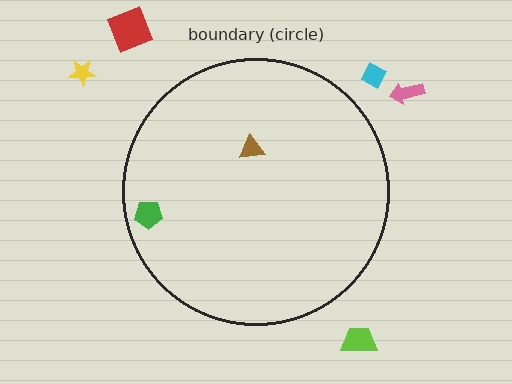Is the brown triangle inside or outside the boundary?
Inside.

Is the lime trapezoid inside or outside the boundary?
Outside.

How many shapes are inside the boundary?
2 inside, 5 outside.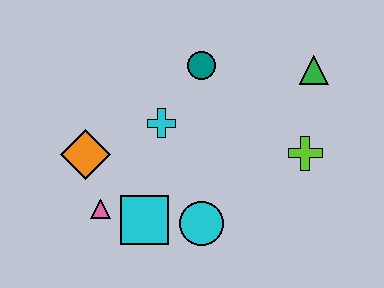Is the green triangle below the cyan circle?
No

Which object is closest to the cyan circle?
The cyan square is closest to the cyan circle.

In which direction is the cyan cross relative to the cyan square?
The cyan cross is above the cyan square.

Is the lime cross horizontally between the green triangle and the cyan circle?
Yes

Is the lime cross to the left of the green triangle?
Yes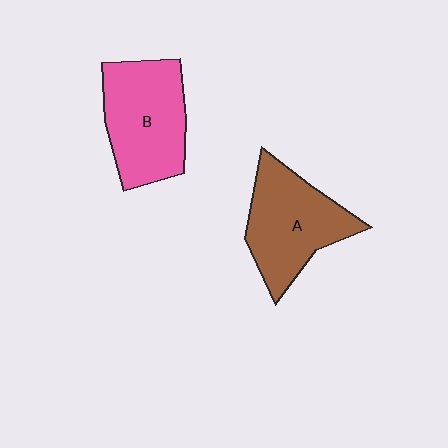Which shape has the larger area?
Shape B (pink).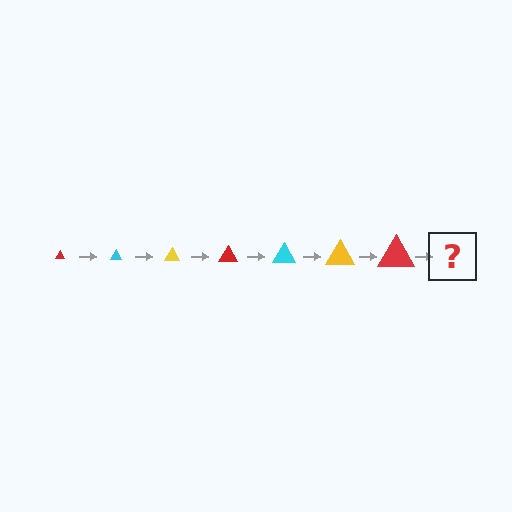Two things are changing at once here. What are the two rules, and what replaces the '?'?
The two rules are that the triangle grows larger each step and the color cycles through red, cyan, and yellow. The '?' should be a cyan triangle, larger than the previous one.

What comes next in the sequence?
The next element should be a cyan triangle, larger than the previous one.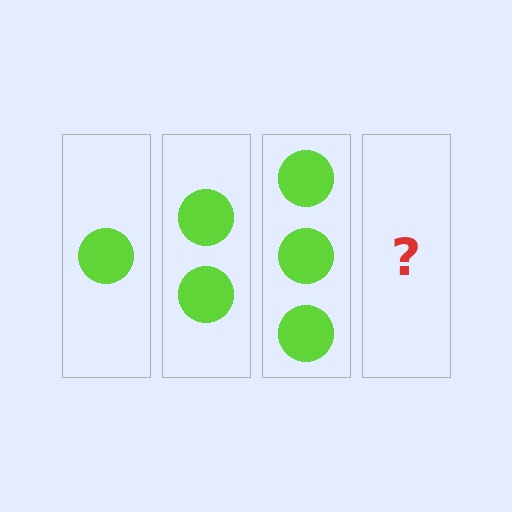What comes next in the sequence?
The next element should be 4 circles.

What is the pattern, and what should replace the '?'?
The pattern is that each step adds one more circle. The '?' should be 4 circles.